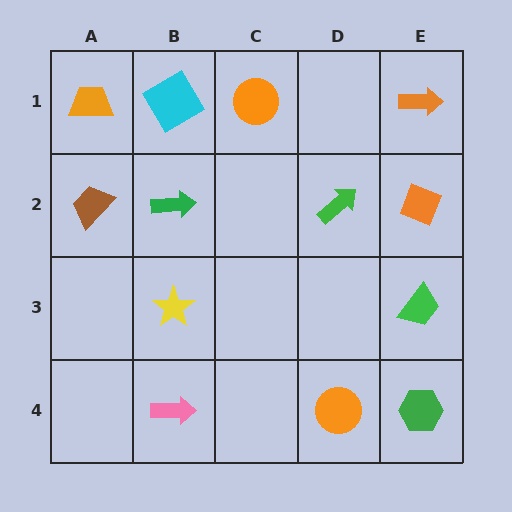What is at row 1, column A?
An orange trapezoid.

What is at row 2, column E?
An orange diamond.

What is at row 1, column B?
A cyan diamond.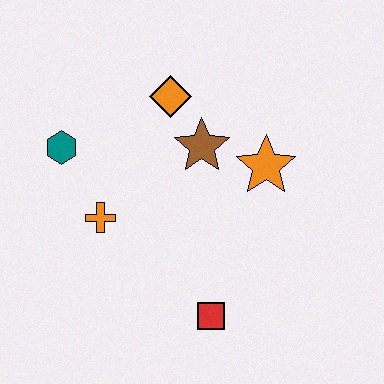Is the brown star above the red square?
Yes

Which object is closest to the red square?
The orange cross is closest to the red square.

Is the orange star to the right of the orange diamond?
Yes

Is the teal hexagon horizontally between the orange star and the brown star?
No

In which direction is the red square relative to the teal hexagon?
The red square is below the teal hexagon.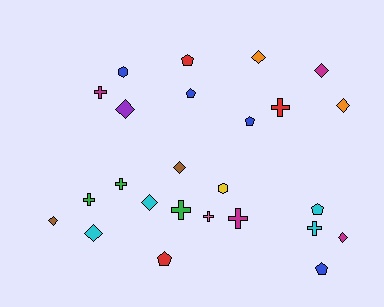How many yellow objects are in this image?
There is 1 yellow object.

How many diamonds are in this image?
There are 9 diamonds.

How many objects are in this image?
There are 25 objects.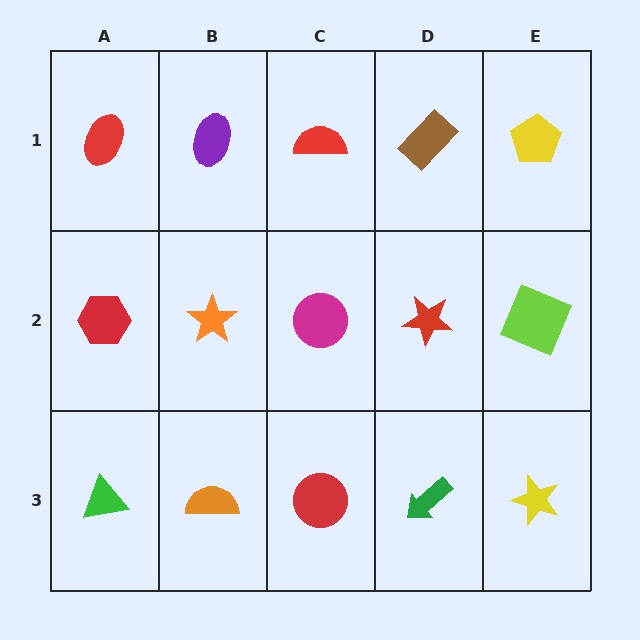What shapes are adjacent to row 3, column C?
A magenta circle (row 2, column C), an orange semicircle (row 3, column B), a green arrow (row 3, column D).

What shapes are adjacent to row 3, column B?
An orange star (row 2, column B), a green triangle (row 3, column A), a red circle (row 3, column C).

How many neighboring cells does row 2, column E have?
3.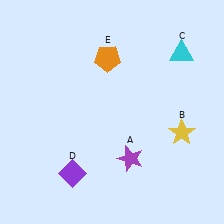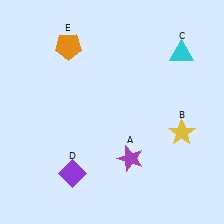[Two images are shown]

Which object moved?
The orange pentagon (E) moved left.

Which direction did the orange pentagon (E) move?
The orange pentagon (E) moved left.